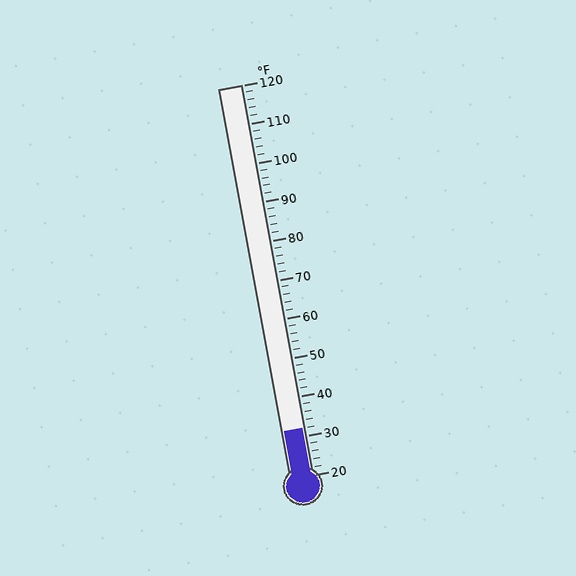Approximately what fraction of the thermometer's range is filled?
The thermometer is filled to approximately 10% of its range.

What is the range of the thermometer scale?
The thermometer scale ranges from 20°F to 120°F.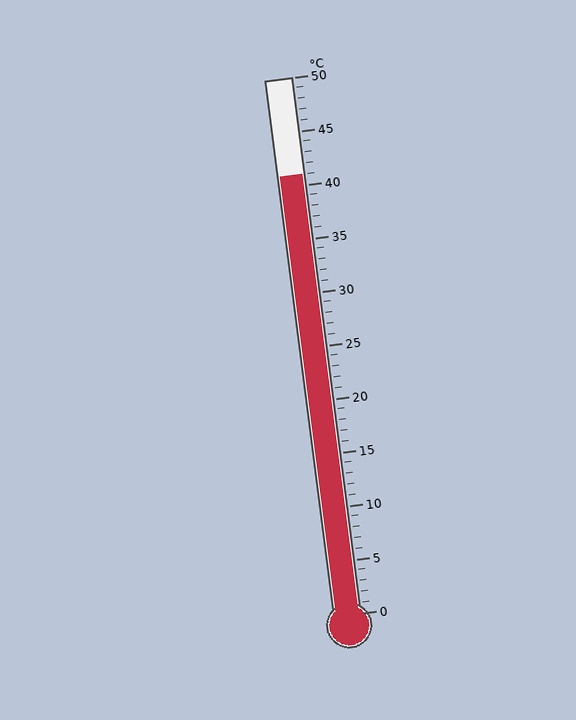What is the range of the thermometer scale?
The thermometer scale ranges from 0°C to 50°C.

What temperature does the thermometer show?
The thermometer shows approximately 41°C.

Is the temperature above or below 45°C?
The temperature is below 45°C.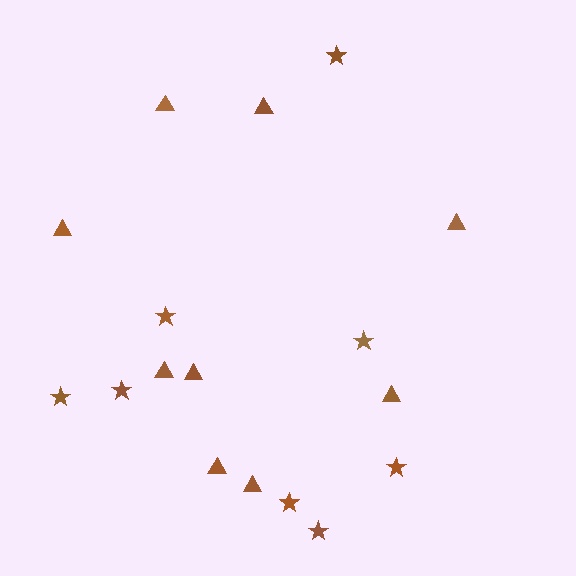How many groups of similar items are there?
There are 2 groups: one group of stars (8) and one group of triangles (9).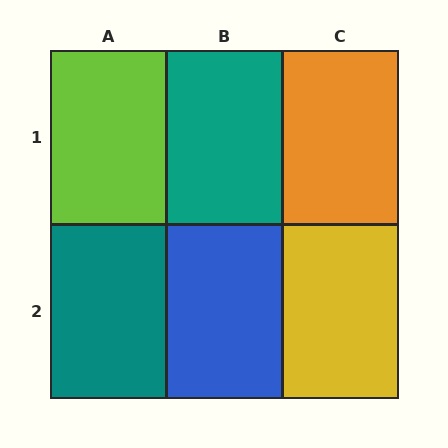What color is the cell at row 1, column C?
Orange.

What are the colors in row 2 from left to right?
Teal, blue, yellow.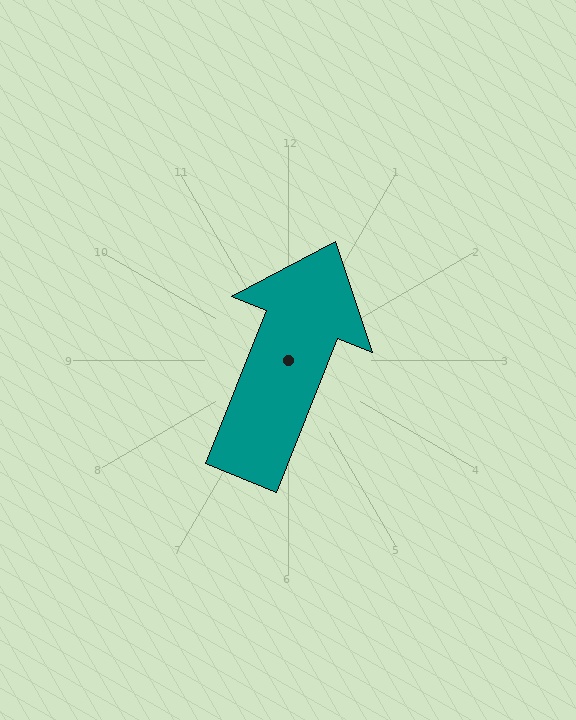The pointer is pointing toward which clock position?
Roughly 1 o'clock.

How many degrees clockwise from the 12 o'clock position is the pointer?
Approximately 22 degrees.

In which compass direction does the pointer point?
North.